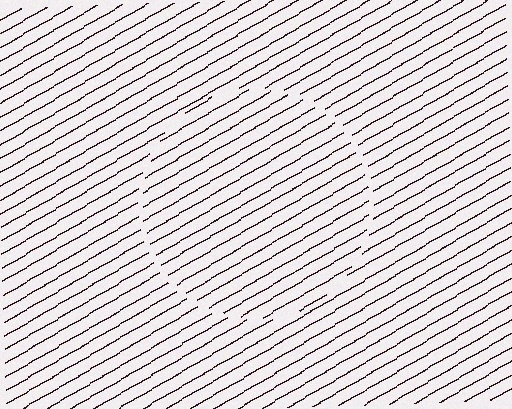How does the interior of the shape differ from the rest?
The interior of the shape contains the same grating, shifted by half a period — the contour is defined by the phase discontinuity where line-ends from the inner and outer gratings abut.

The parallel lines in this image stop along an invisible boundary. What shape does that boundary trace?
An illusory circle. The interior of the shape contains the same grating, shifted by half a period — the contour is defined by the phase discontinuity where line-ends from the inner and outer gratings abut.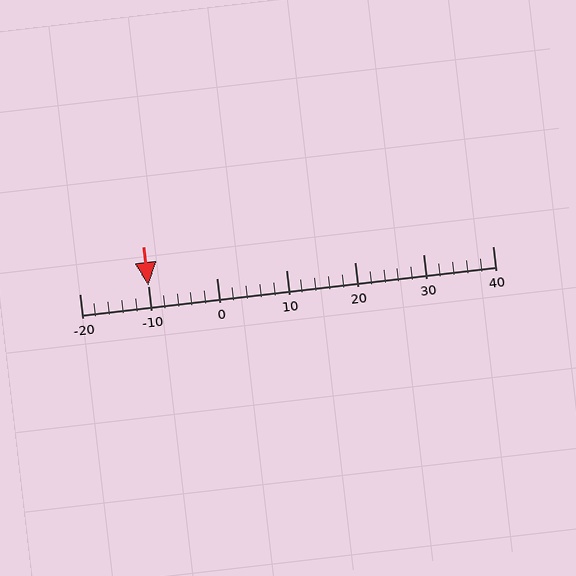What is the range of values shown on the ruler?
The ruler shows values from -20 to 40.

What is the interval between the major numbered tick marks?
The major tick marks are spaced 10 units apart.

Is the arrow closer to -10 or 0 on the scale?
The arrow is closer to -10.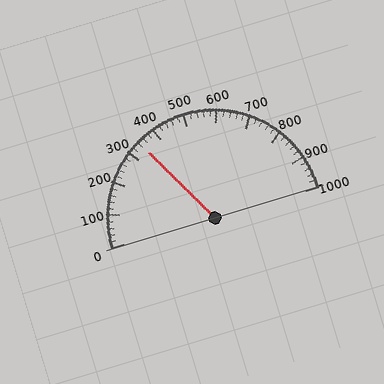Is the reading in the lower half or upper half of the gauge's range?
The reading is in the lower half of the range (0 to 1000).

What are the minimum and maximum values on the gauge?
The gauge ranges from 0 to 1000.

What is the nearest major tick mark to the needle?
The nearest major tick mark is 300.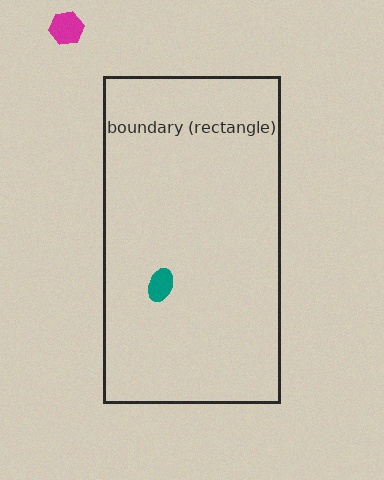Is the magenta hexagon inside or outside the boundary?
Outside.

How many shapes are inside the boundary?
1 inside, 1 outside.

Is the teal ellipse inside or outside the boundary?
Inside.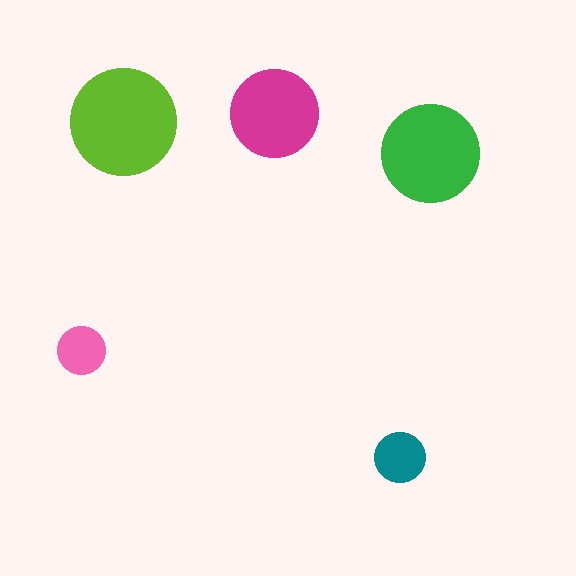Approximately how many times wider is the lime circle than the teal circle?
About 2 times wider.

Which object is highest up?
The magenta circle is topmost.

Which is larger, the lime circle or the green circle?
The lime one.